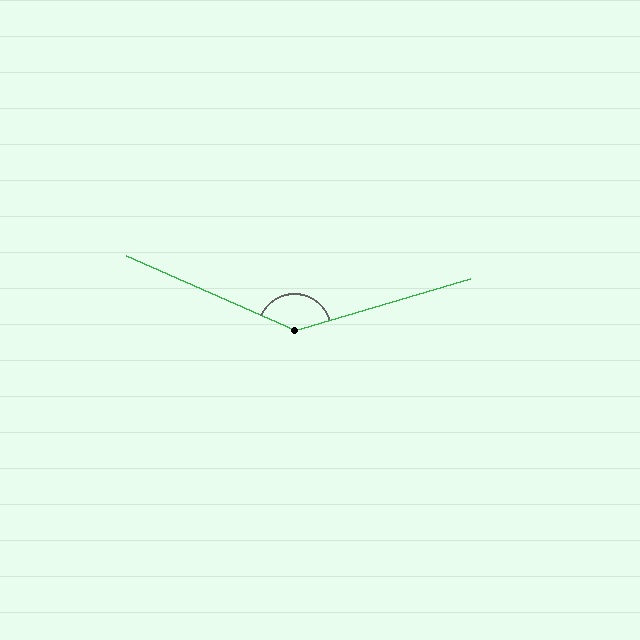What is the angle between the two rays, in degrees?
Approximately 139 degrees.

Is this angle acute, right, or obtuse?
It is obtuse.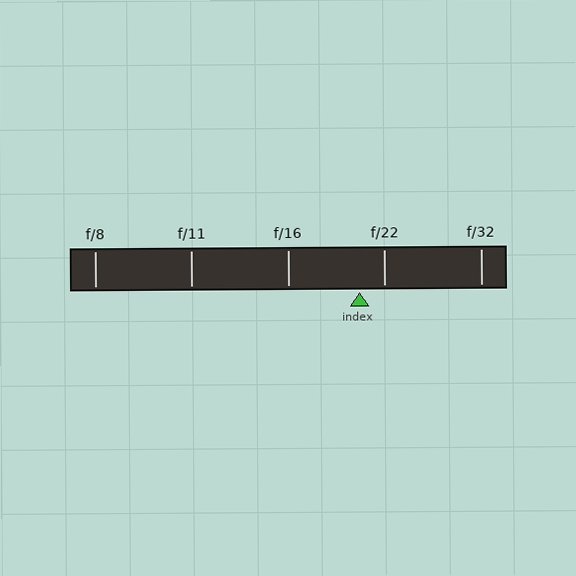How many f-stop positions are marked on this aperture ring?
There are 5 f-stop positions marked.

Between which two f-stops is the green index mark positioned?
The index mark is between f/16 and f/22.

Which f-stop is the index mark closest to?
The index mark is closest to f/22.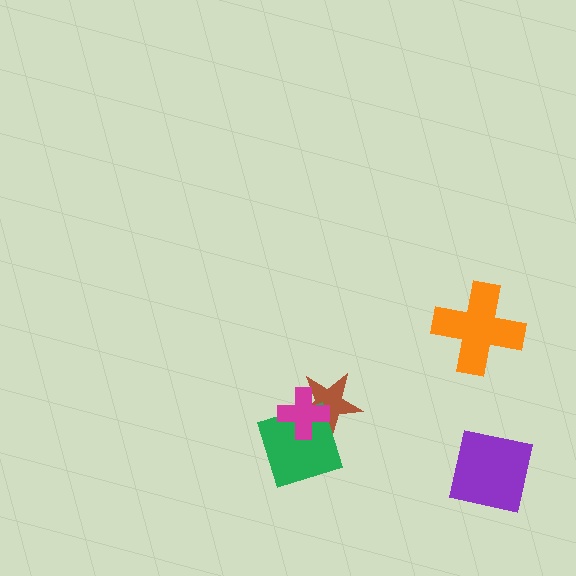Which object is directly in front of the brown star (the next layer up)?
The green diamond is directly in front of the brown star.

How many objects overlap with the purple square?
0 objects overlap with the purple square.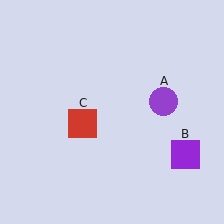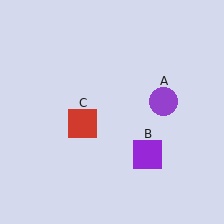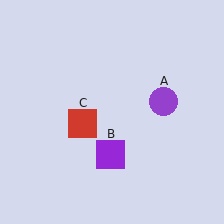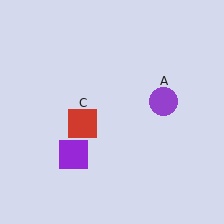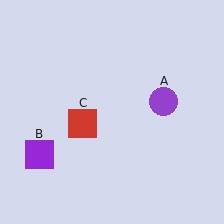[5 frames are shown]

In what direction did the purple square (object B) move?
The purple square (object B) moved left.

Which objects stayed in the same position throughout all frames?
Purple circle (object A) and red square (object C) remained stationary.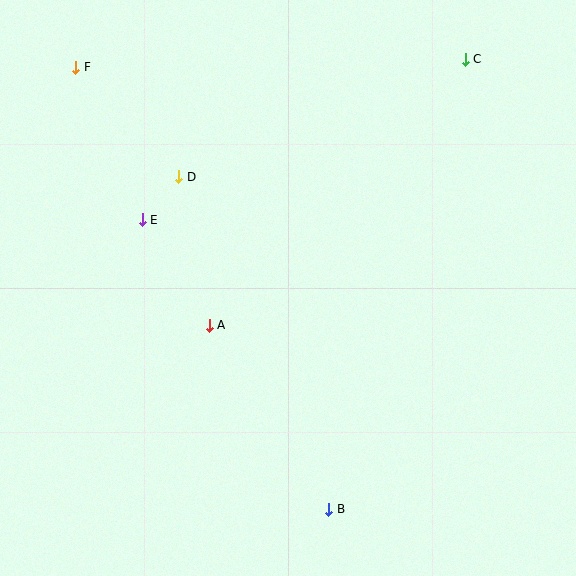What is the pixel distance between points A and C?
The distance between A and C is 369 pixels.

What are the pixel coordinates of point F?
Point F is at (76, 67).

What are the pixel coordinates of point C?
Point C is at (465, 59).